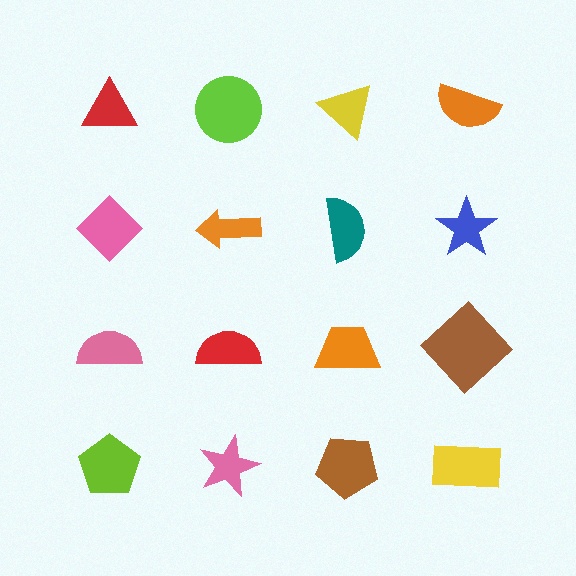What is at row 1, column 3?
A yellow triangle.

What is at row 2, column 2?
An orange arrow.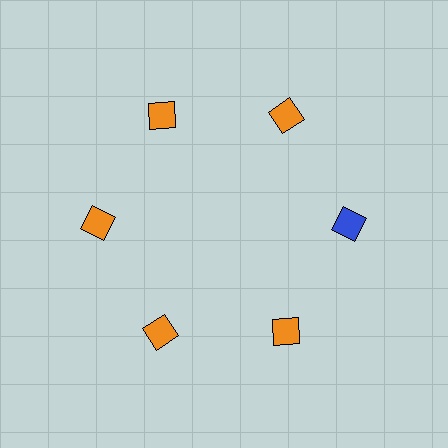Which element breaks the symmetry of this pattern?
The blue diamond at roughly the 3 o'clock position breaks the symmetry. All other shapes are orange diamonds.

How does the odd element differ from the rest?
It has a different color: blue instead of orange.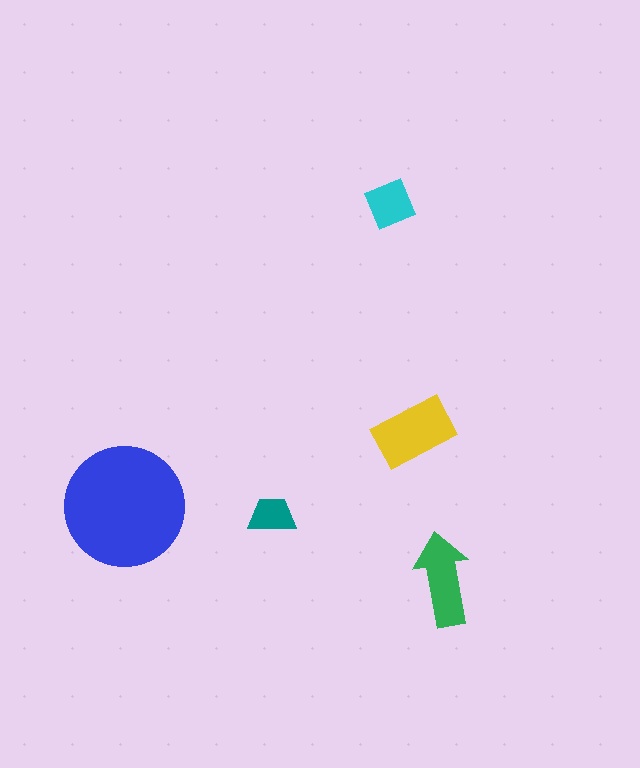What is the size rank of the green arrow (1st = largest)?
3rd.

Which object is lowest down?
The green arrow is bottommost.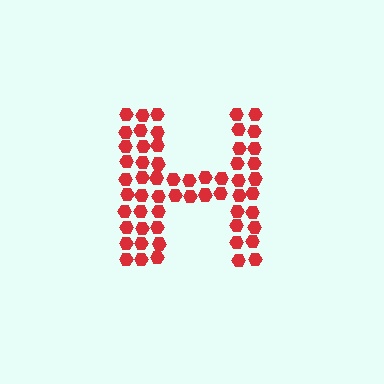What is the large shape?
The large shape is the letter H.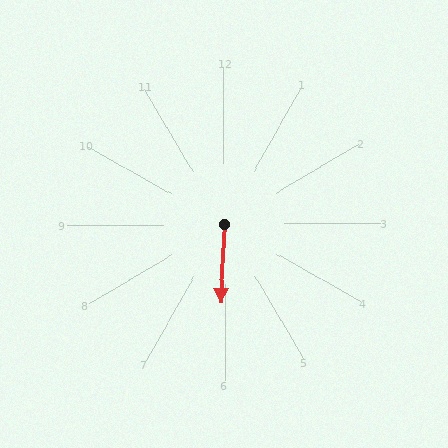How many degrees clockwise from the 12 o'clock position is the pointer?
Approximately 183 degrees.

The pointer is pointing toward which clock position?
Roughly 6 o'clock.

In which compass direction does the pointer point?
South.